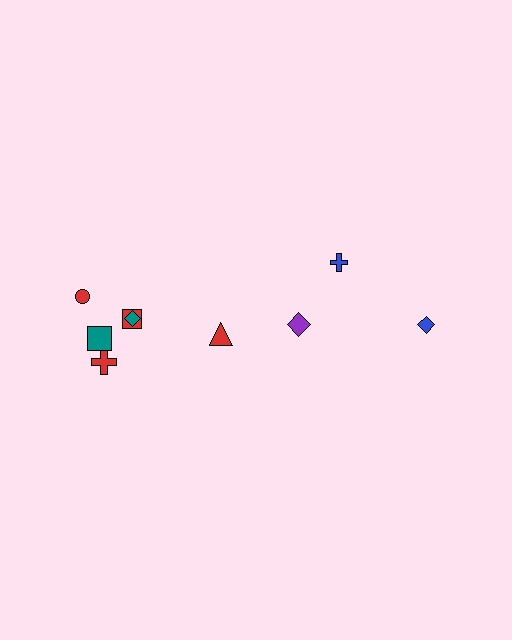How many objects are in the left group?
There are 6 objects.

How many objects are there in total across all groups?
There are 9 objects.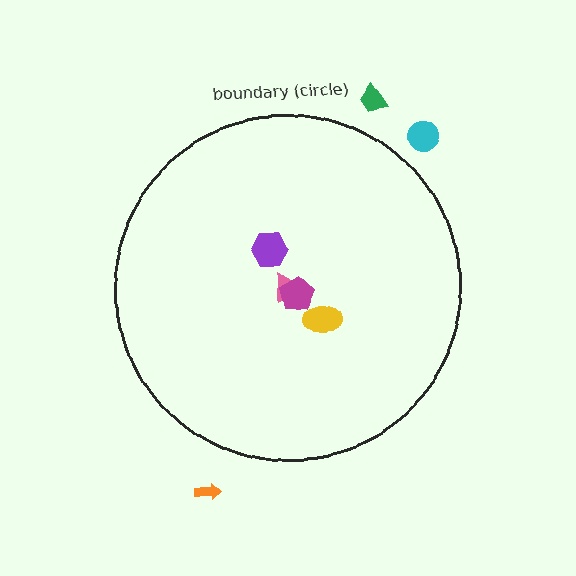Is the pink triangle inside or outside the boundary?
Inside.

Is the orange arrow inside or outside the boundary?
Outside.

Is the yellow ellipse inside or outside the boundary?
Inside.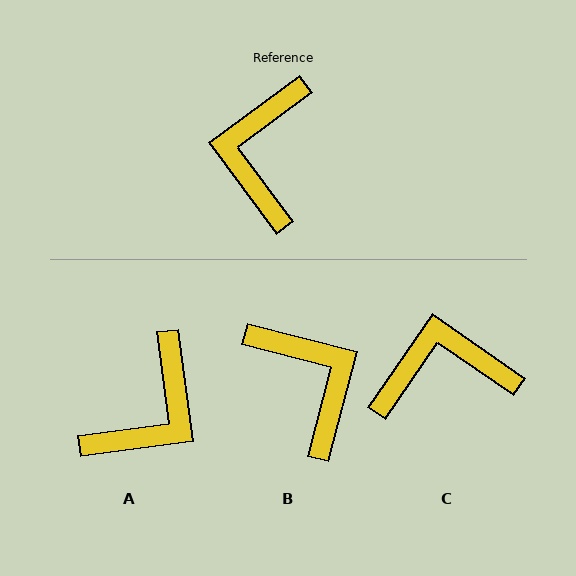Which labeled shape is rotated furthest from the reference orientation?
A, about 151 degrees away.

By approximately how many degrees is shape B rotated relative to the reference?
Approximately 141 degrees clockwise.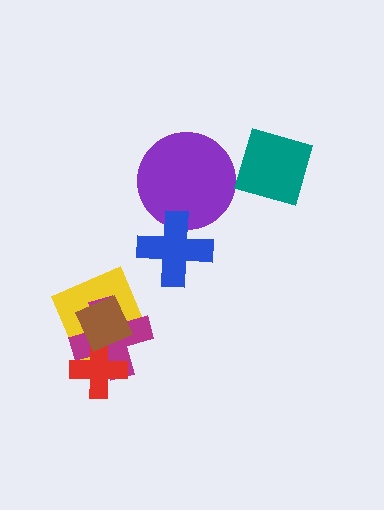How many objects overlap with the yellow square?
3 objects overlap with the yellow square.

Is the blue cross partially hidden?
No, no other shape covers it.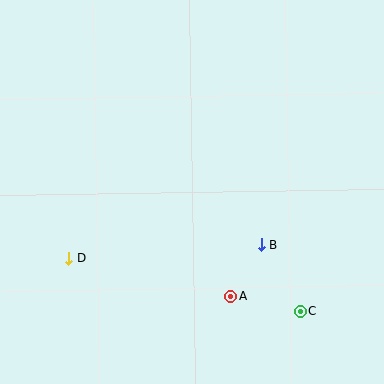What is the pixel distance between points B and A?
The distance between B and A is 60 pixels.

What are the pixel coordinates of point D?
Point D is at (69, 258).